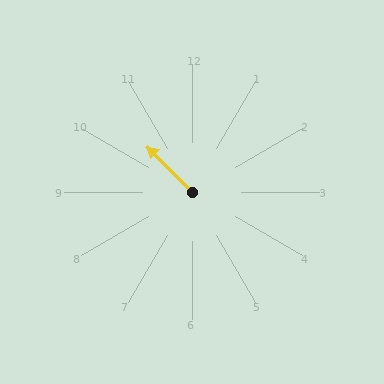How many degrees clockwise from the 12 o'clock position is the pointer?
Approximately 315 degrees.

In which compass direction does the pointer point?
Northwest.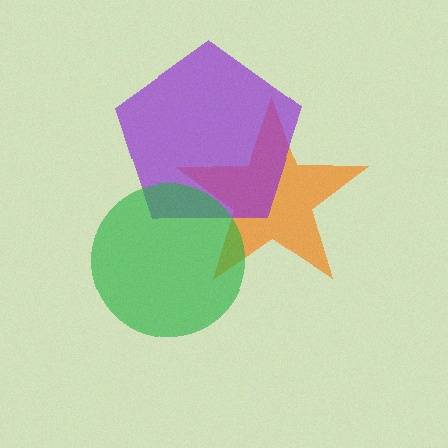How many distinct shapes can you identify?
There are 3 distinct shapes: an orange star, a purple pentagon, a green circle.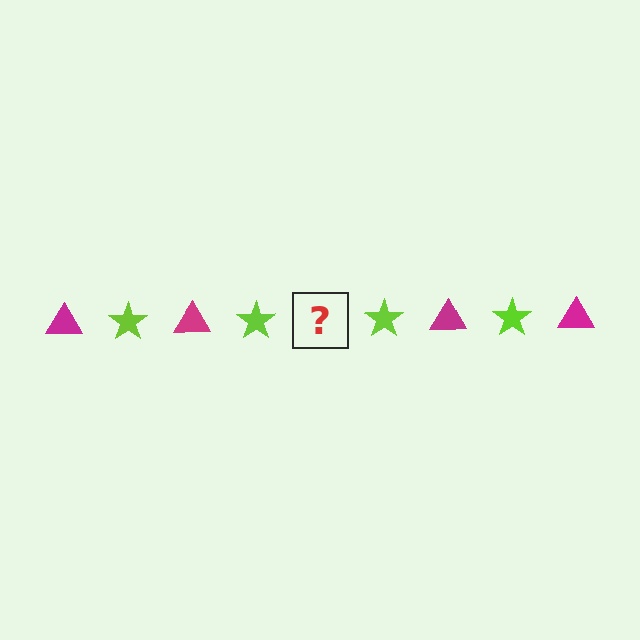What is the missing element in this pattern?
The missing element is a magenta triangle.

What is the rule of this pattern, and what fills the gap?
The rule is that the pattern alternates between magenta triangle and lime star. The gap should be filled with a magenta triangle.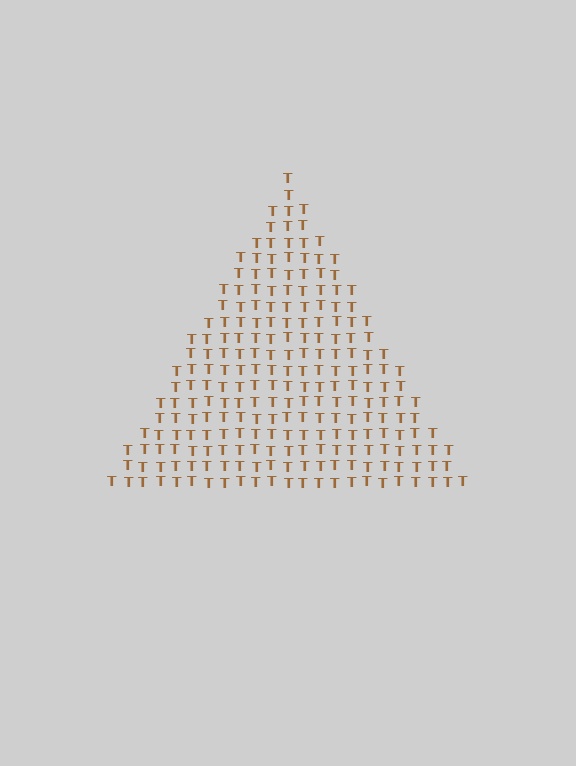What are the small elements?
The small elements are letter T's.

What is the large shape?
The large shape is a triangle.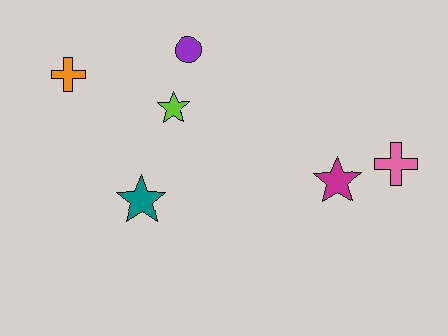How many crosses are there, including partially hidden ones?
There are 2 crosses.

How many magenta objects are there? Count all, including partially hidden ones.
There is 1 magenta object.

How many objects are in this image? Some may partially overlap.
There are 6 objects.